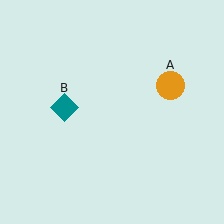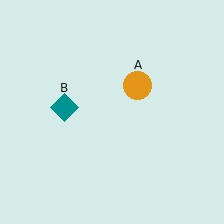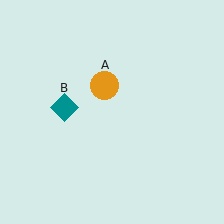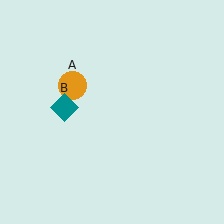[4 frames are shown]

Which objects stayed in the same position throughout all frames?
Teal diamond (object B) remained stationary.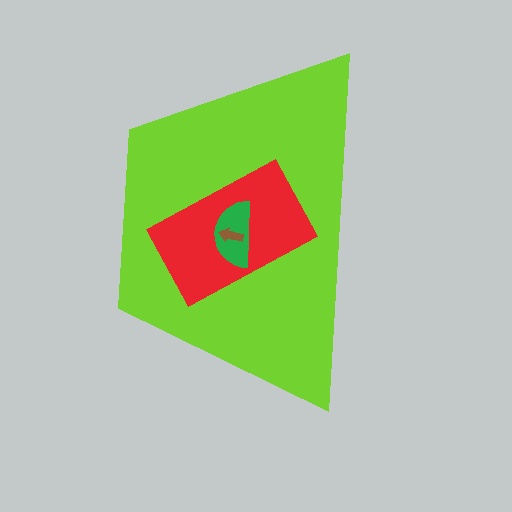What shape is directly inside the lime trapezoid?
The red rectangle.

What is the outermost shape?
The lime trapezoid.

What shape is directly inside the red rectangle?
The green semicircle.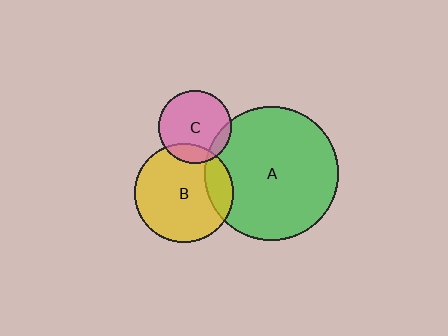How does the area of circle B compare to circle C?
Approximately 1.9 times.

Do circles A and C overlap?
Yes.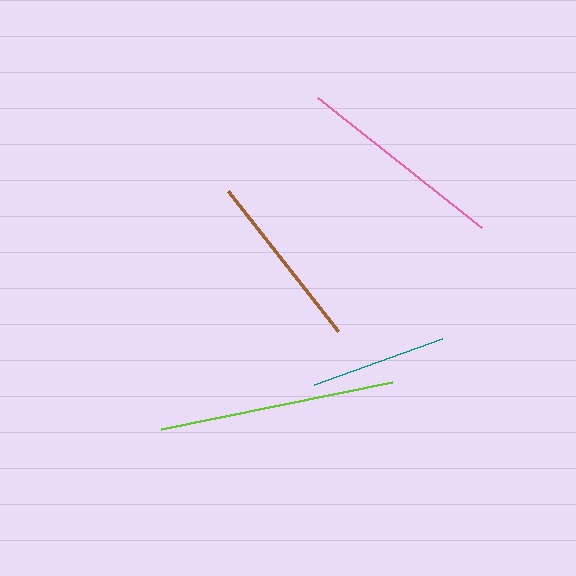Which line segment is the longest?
The lime line is the longest at approximately 236 pixels.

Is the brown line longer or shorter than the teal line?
The brown line is longer than the teal line.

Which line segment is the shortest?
The teal line is the shortest at approximately 136 pixels.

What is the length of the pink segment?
The pink segment is approximately 210 pixels long.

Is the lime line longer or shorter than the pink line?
The lime line is longer than the pink line.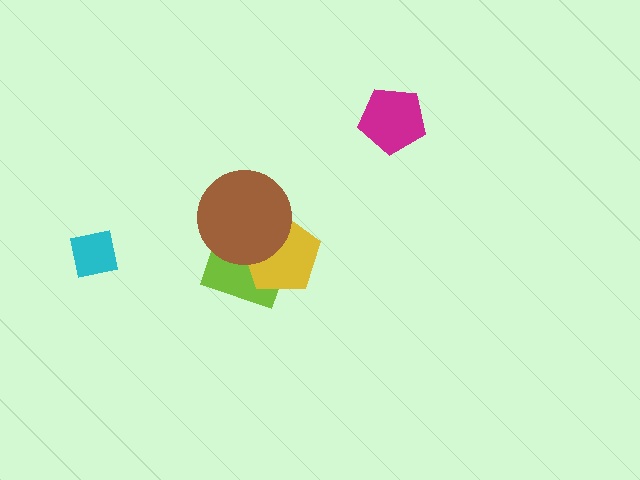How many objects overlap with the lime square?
2 objects overlap with the lime square.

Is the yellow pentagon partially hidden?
Yes, it is partially covered by another shape.